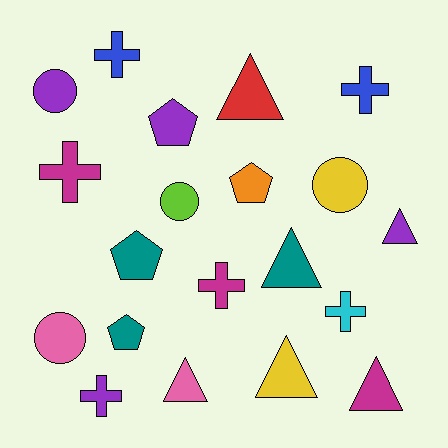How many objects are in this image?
There are 20 objects.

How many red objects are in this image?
There is 1 red object.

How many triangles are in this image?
There are 6 triangles.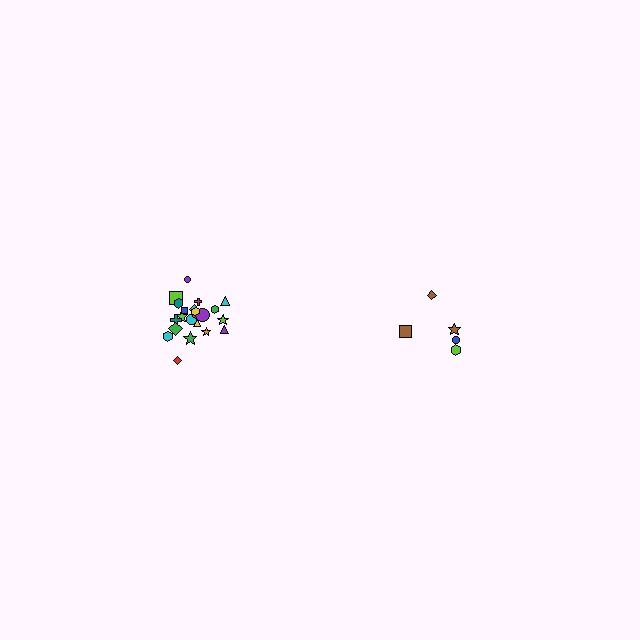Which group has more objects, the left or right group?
The left group.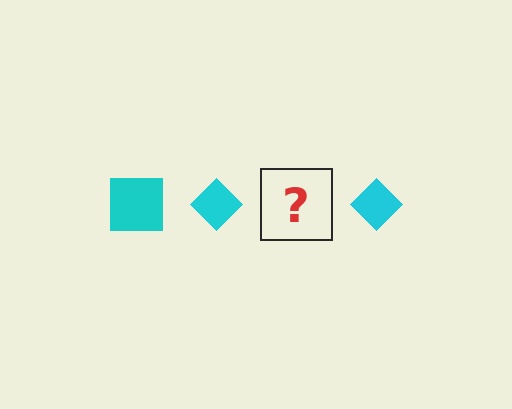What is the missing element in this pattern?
The missing element is a cyan square.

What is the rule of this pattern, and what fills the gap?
The rule is that the pattern cycles through square, diamond shapes in cyan. The gap should be filled with a cyan square.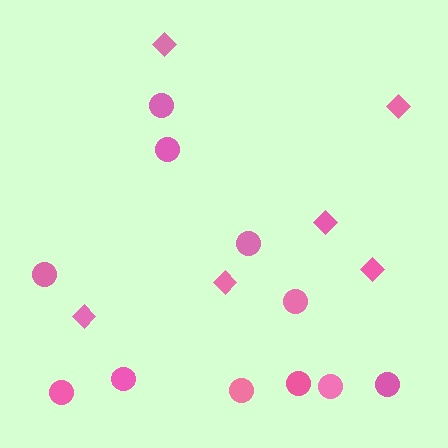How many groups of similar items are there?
There are 2 groups: one group of diamonds (6) and one group of circles (11).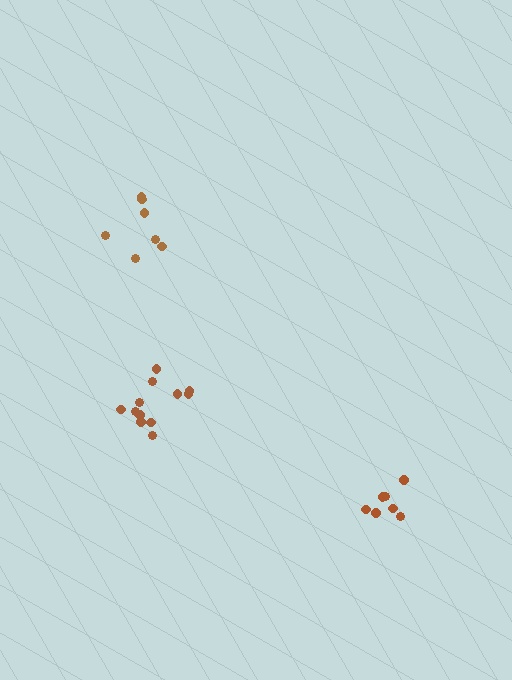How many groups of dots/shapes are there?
There are 3 groups.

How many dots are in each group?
Group 1: 7 dots, Group 2: 12 dots, Group 3: 7 dots (26 total).